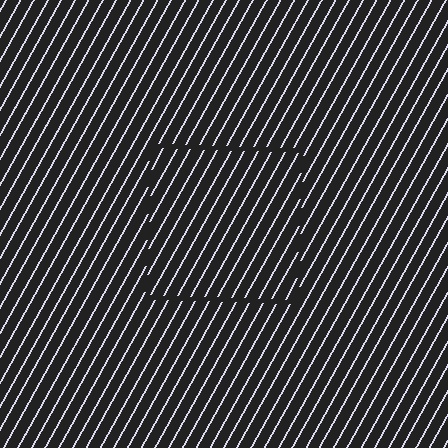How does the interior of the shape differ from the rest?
The interior of the shape contains the same grating, shifted by half a period — the contour is defined by the phase discontinuity where line-ends from the inner and outer gratings abut.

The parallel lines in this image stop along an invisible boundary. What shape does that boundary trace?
An illusory square. The interior of the shape contains the same grating, shifted by half a period — the contour is defined by the phase discontinuity where line-ends from the inner and outer gratings abut.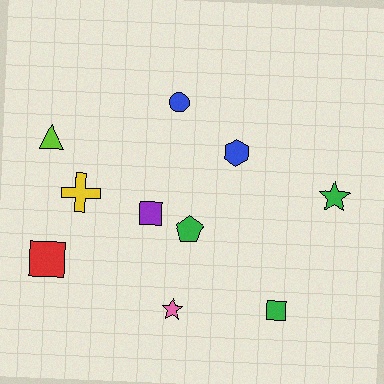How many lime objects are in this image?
There is 1 lime object.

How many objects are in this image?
There are 10 objects.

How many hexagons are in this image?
There is 1 hexagon.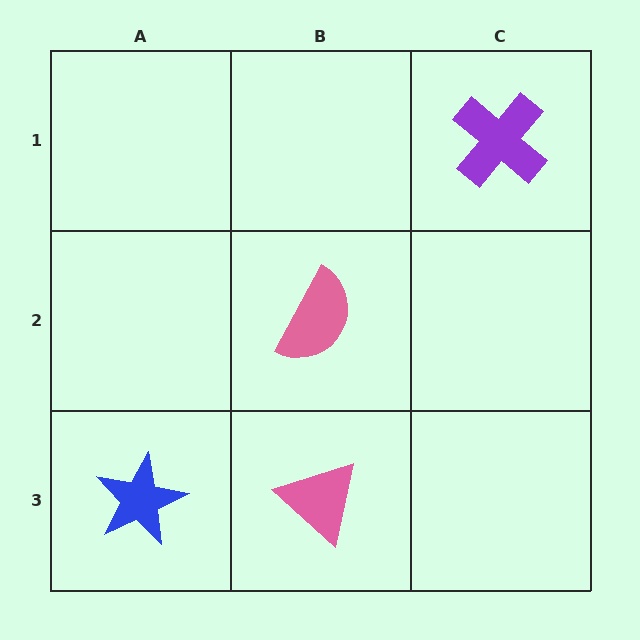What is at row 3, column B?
A pink triangle.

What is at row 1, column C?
A purple cross.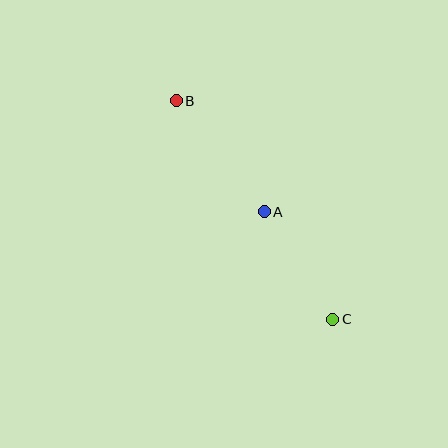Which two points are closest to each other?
Points A and C are closest to each other.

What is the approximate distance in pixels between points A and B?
The distance between A and B is approximately 141 pixels.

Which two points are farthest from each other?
Points B and C are farthest from each other.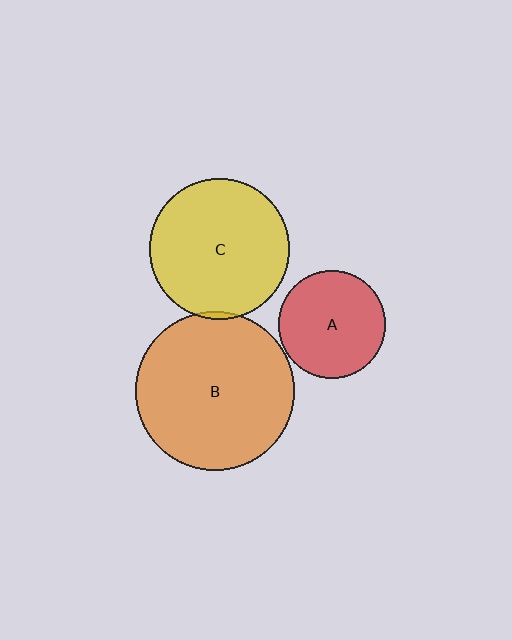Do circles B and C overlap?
Yes.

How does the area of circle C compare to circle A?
Approximately 1.7 times.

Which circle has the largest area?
Circle B (orange).